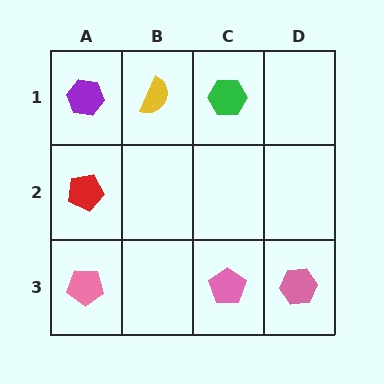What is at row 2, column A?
A red pentagon.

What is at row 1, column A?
A purple hexagon.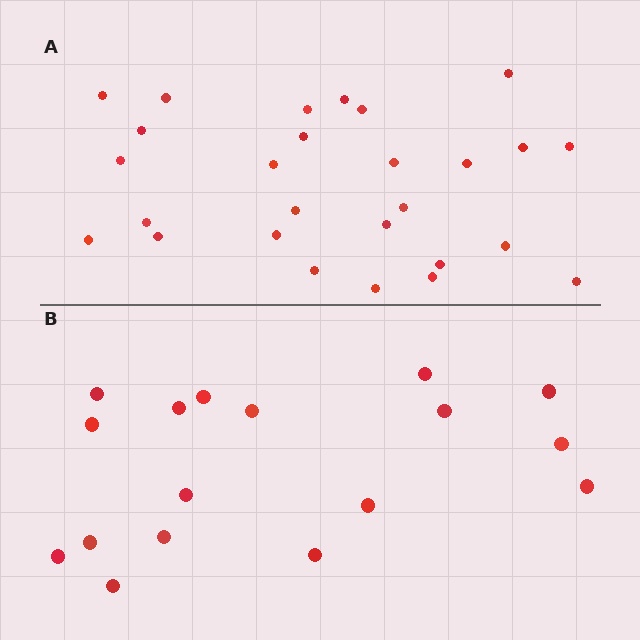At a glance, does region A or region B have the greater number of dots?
Region A (the top region) has more dots.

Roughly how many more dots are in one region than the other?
Region A has roughly 10 or so more dots than region B.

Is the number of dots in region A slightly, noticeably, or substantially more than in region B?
Region A has substantially more. The ratio is roughly 1.6 to 1.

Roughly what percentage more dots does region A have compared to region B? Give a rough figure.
About 60% more.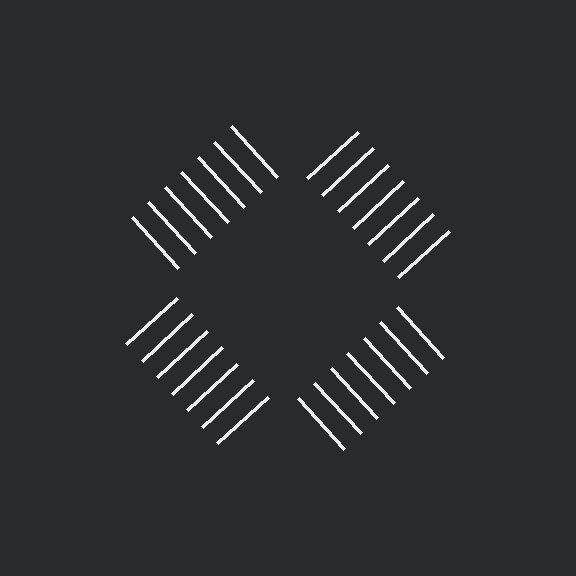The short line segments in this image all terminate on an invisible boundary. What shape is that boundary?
An illusory square — the line segments terminate on its edges but no continuous stroke is drawn.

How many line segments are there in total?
28 — 7 along each of the 4 edges.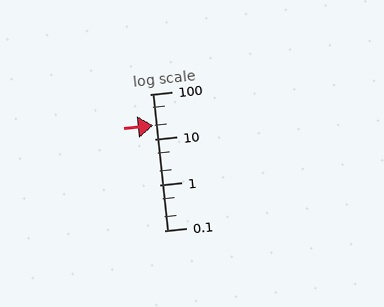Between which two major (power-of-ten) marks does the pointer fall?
The pointer is between 10 and 100.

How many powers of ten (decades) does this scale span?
The scale spans 3 decades, from 0.1 to 100.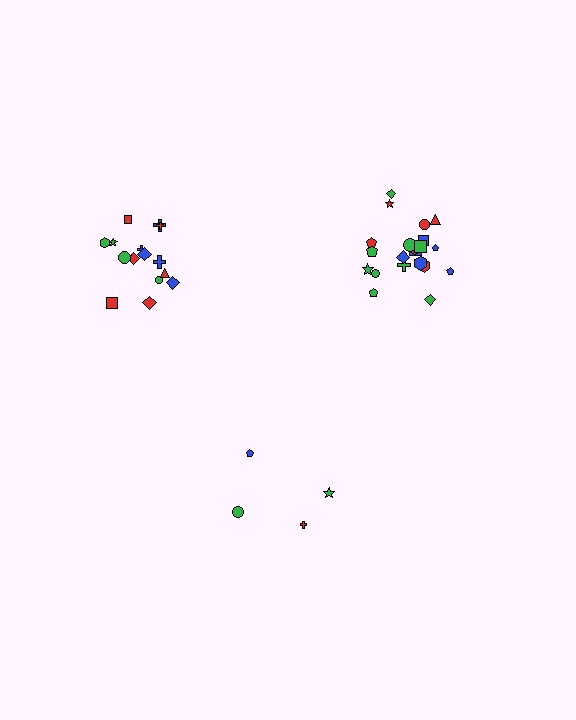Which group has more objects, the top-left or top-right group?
The top-right group.